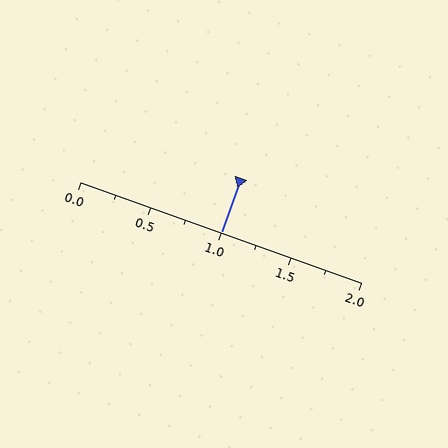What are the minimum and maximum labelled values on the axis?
The axis runs from 0.0 to 2.0.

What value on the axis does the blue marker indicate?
The marker indicates approximately 1.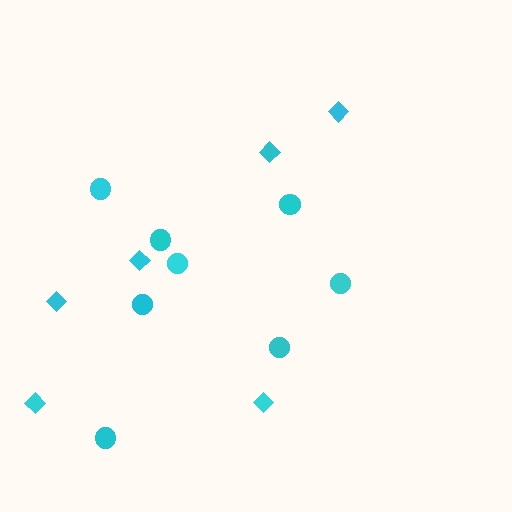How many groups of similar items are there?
There are 2 groups: one group of circles (8) and one group of diamonds (6).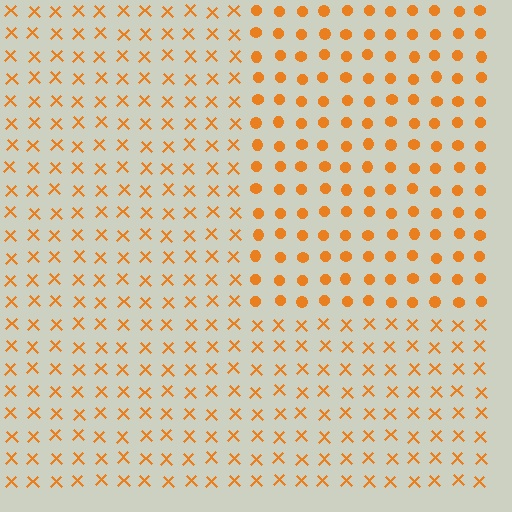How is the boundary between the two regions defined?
The boundary is defined by a change in element shape: circles inside vs. X marks outside. All elements share the same color and spacing.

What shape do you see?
I see a rectangle.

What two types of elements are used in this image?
The image uses circles inside the rectangle region and X marks outside it.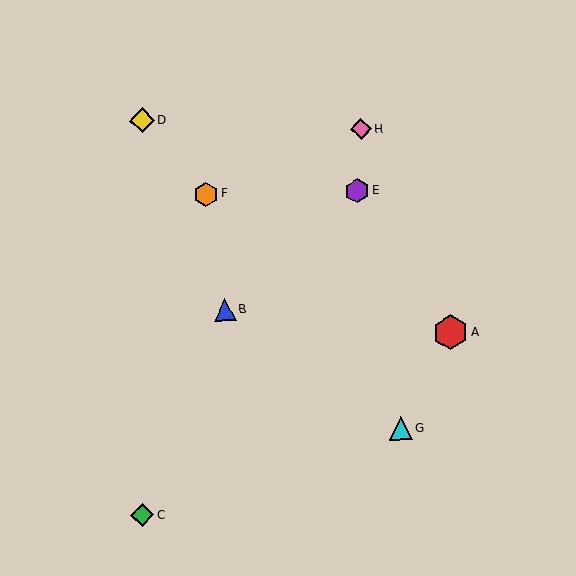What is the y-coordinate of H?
Object H is at y≈129.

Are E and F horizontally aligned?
Yes, both are at y≈191.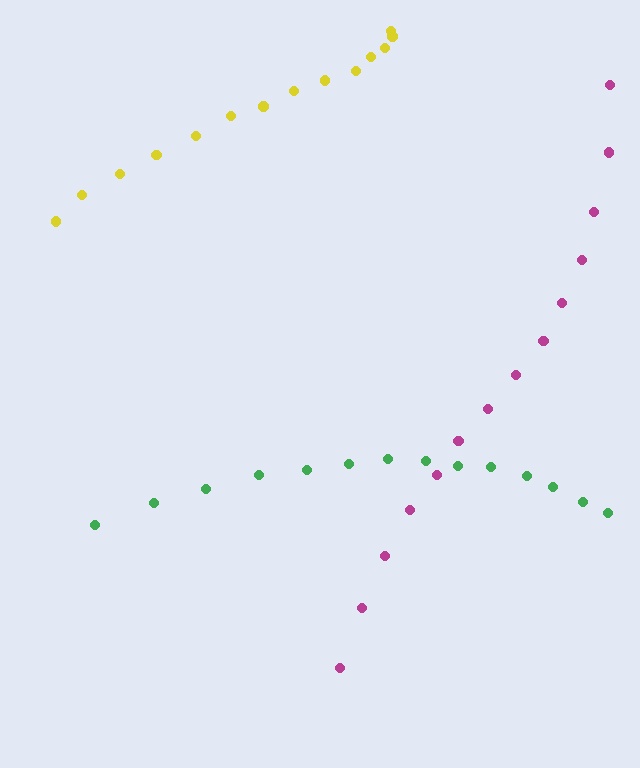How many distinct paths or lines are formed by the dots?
There are 3 distinct paths.